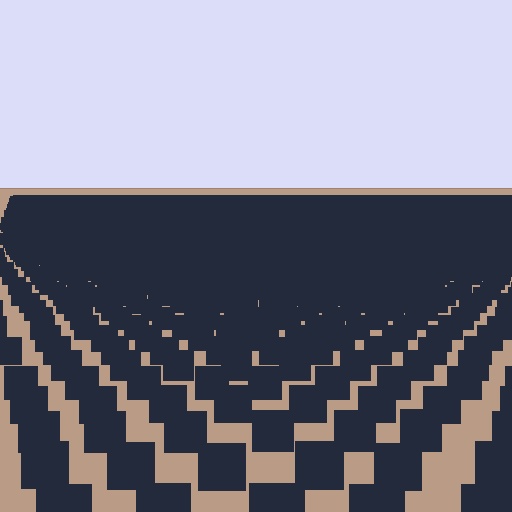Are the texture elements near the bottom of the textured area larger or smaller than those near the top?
Larger. Near the bottom, elements are closer to the viewer and appear at a bigger on-screen size.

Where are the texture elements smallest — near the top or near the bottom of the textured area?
Near the top.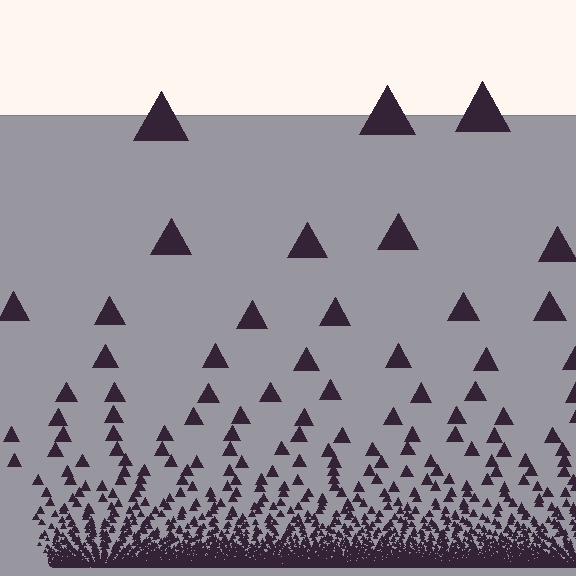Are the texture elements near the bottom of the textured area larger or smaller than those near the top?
Smaller. The gradient is inverted — elements near the bottom are smaller and denser.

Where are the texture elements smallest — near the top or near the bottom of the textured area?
Near the bottom.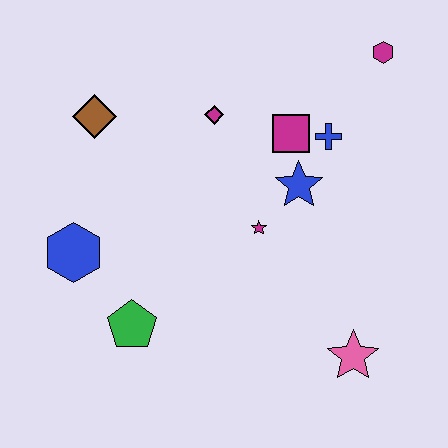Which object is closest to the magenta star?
The blue star is closest to the magenta star.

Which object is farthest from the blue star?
The blue hexagon is farthest from the blue star.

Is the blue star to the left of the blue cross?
Yes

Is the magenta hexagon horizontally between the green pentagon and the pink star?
No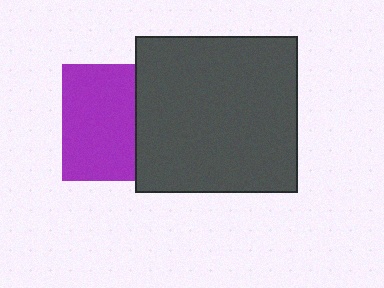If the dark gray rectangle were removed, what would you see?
You would see the complete purple square.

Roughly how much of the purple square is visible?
About half of it is visible (roughly 63%).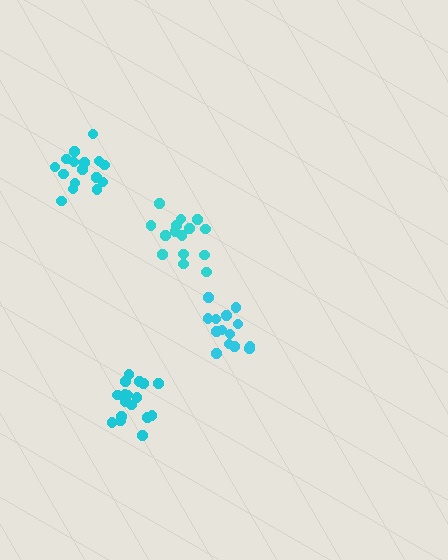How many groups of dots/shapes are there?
There are 4 groups.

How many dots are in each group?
Group 1: 15 dots, Group 2: 15 dots, Group 3: 17 dots, Group 4: 17 dots (64 total).